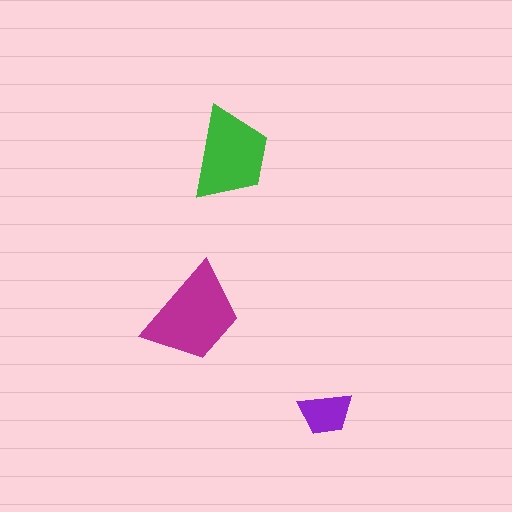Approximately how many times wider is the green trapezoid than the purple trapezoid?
About 1.5 times wider.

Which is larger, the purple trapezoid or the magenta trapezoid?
The magenta one.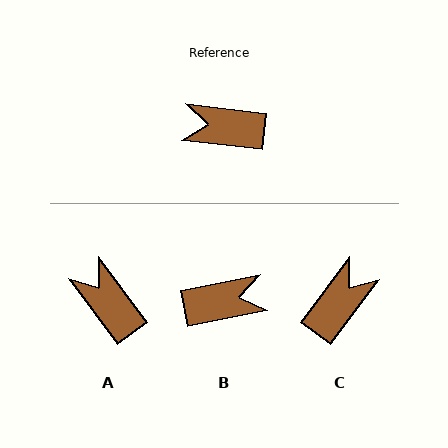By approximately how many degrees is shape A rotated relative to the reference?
Approximately 47 degrees clockwise.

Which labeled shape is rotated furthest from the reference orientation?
B, about 162 degrees away.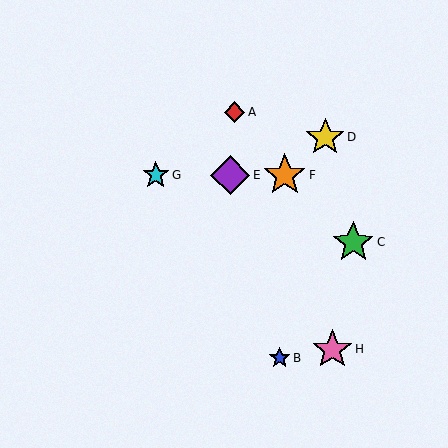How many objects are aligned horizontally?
3 objects (E, F, G) are aligned horizontally.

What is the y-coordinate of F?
Object F is at y≈175.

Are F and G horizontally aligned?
Yes, both are at y≈175.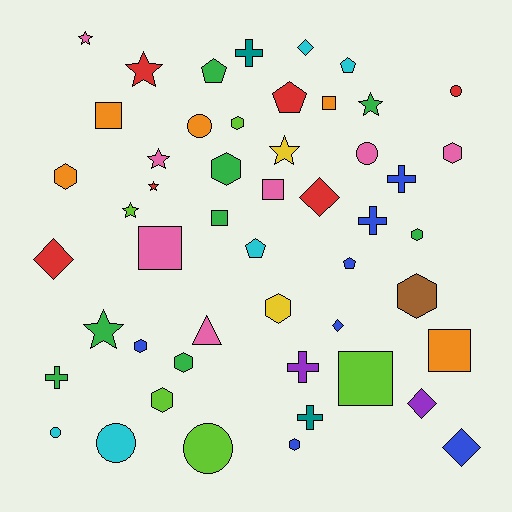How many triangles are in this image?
There is 1 triangle.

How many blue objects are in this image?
There are 7 blue objects.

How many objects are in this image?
There are 50 objects.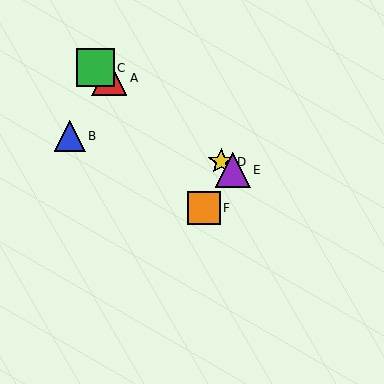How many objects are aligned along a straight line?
4 objects (A, C, D, E) are aligned along a straight line.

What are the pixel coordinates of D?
Object D is at (221, 162).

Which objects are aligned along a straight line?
Objects A, C, D, E are aligned along a straight line.